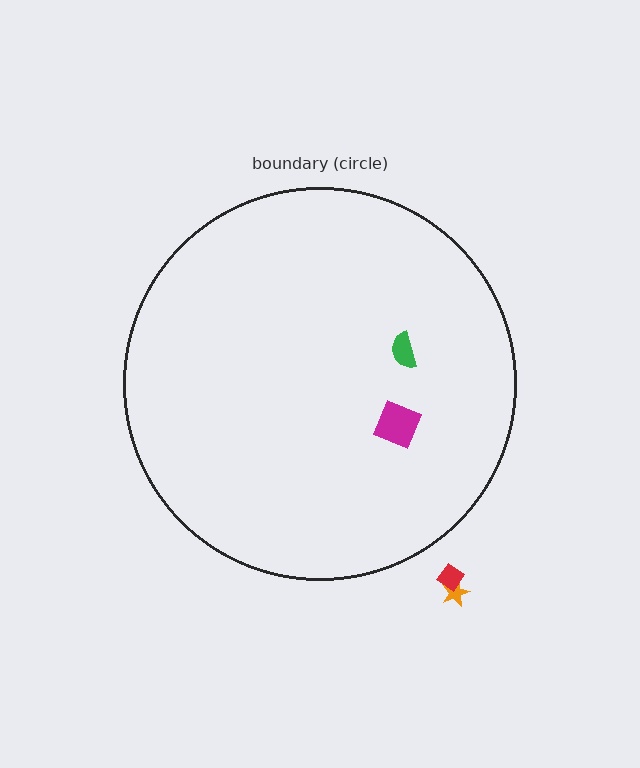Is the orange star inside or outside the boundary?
Outside.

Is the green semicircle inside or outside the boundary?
Inside.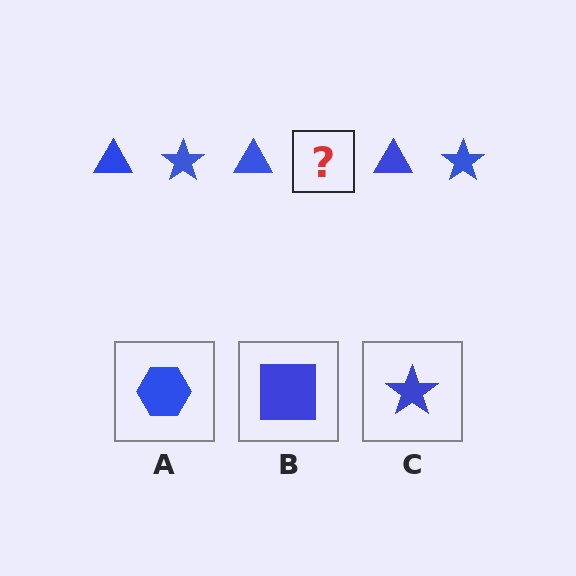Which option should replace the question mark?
Option C.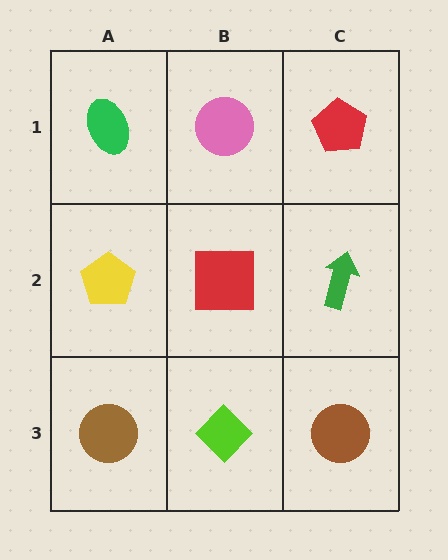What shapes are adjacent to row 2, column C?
A red pentagon (row 1, column C), a brown circle (row 3, column C), a red square (row 2, column B).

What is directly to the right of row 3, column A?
A lime diamond.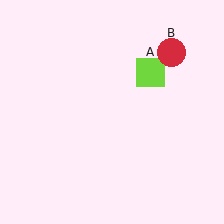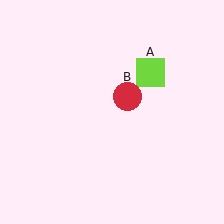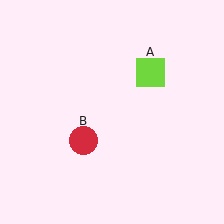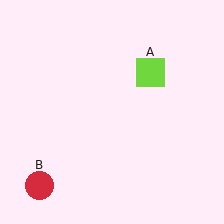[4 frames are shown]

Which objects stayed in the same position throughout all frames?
Lime square (object A) remained stationary.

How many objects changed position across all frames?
1 object changed position: red circle (object B).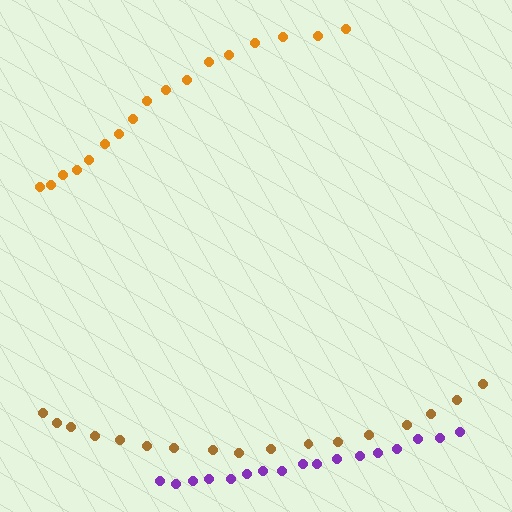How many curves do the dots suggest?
There are 3 distinct paths.